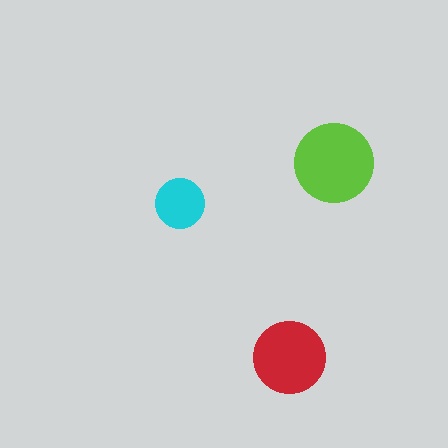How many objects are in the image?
There are 3 objects in the image.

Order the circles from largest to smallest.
the lime one, the red one, the cyan one.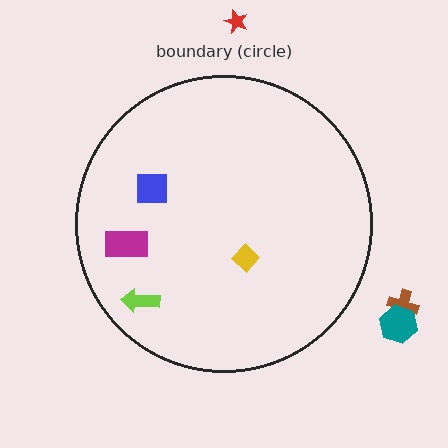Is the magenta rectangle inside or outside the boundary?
Inside.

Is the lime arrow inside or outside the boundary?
Inside.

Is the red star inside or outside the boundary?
Outside.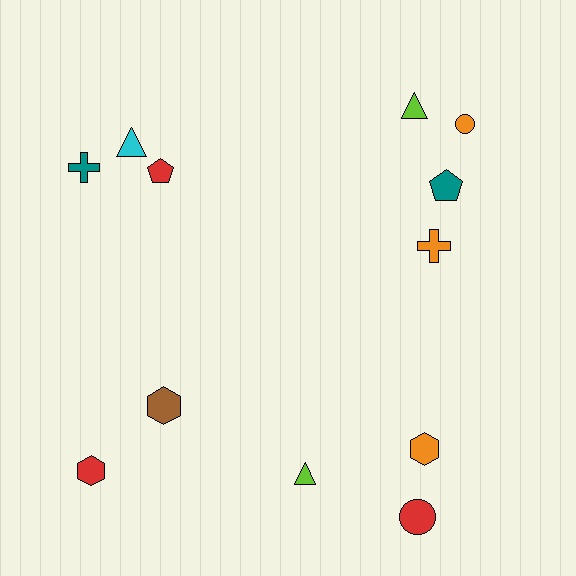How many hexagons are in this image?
There are 3 hexagons.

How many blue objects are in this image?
There are no blue objects.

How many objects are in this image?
There are 12 objects.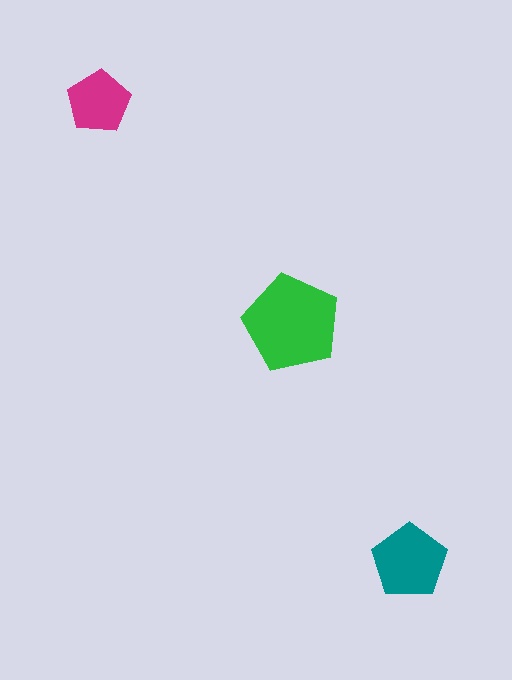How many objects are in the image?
There are 3 objects in the image.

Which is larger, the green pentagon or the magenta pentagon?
The green one.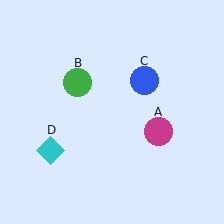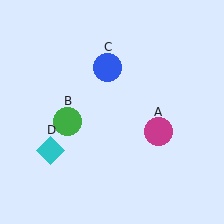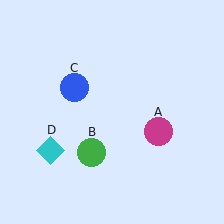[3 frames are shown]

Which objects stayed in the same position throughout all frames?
Magenta circle (object A) and cyan diamond (object D) remained stationary.